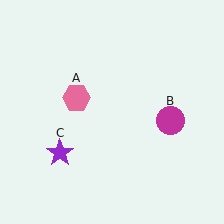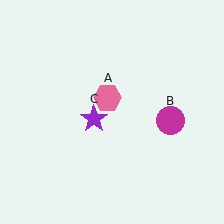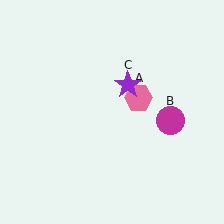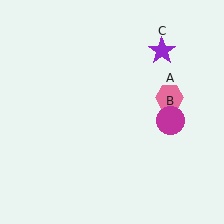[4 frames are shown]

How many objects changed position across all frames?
2 objects changed position: pink hexagon (object A), purple star (object C).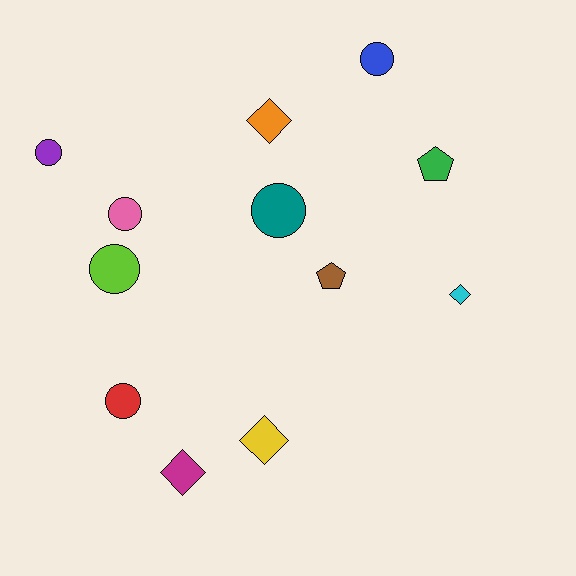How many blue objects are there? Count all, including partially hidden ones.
There is 1 blue object.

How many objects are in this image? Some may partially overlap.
There are 12 objects.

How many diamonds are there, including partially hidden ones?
There are 4 diamonds.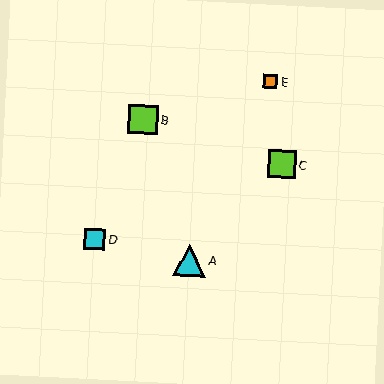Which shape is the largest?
The cyan triangle (labeled A) is the largest.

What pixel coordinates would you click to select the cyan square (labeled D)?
Click at (95, 239) to select the cyan square D.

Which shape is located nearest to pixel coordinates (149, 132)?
The lime square (labeled B) at (143, 119) is nearest to that location.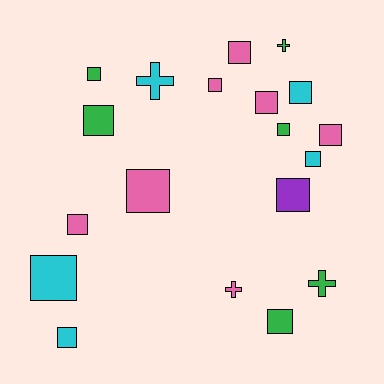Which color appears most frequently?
Pink, with 7 objects.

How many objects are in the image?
There are 19 objects.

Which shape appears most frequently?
Square, with 15 objects.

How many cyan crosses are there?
There is 1 cyan cross.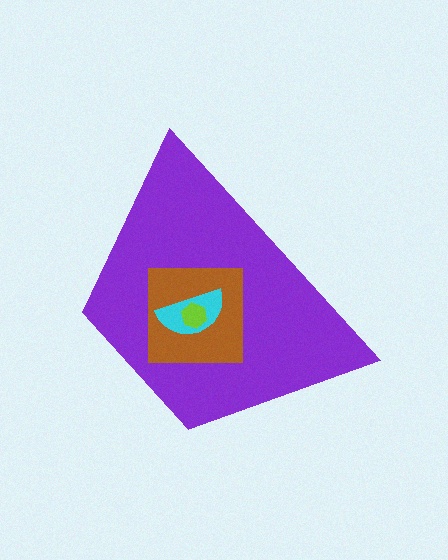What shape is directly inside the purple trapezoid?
The brown square.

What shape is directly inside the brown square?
The cyan semicircle.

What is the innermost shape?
The lime hexagon.